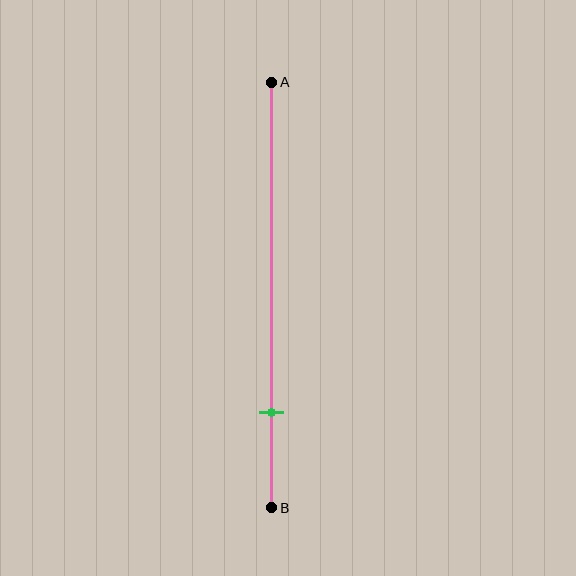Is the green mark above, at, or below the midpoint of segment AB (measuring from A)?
The green mark is below the midpoint of segment AB.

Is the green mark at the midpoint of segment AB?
No, the mark is at about 80% from A, not at the 50% midpoint.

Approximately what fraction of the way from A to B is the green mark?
The green mark is approximately 80% of the way from A to B.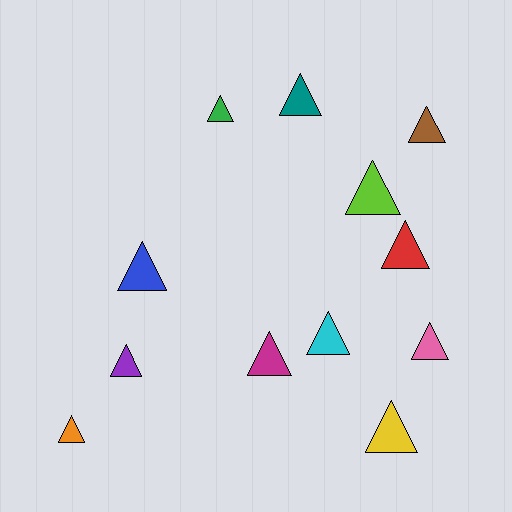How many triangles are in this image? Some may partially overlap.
There are 12 triangles.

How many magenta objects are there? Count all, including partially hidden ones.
There is 1 magenta object.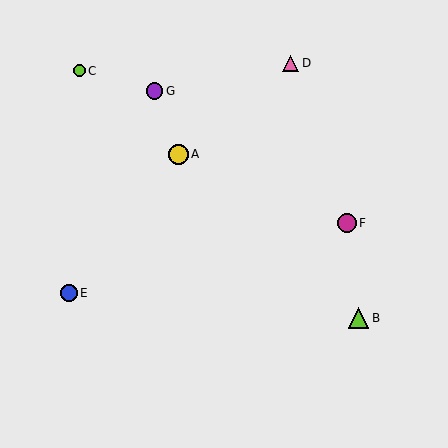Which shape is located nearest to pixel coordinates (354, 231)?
The magenta circle (labeled F) at (347, 223) is nearest to that location.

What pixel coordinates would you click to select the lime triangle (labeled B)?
Click at (359, 318) to select the lime triangle B.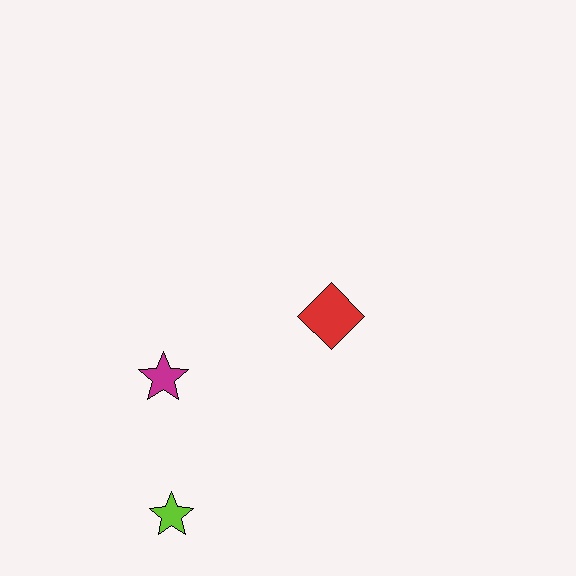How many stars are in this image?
There are 2 stars.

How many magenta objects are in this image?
There is 1 magenta object.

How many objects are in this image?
There are 3 objects.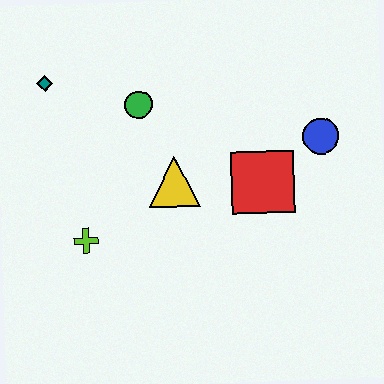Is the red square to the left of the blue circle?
Yes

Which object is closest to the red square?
The blue circle is closest to the red square.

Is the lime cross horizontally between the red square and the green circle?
No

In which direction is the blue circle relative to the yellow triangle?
The blue circle is to the right of the yellow triangle.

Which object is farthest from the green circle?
The blue circle is farthest from the green circle.